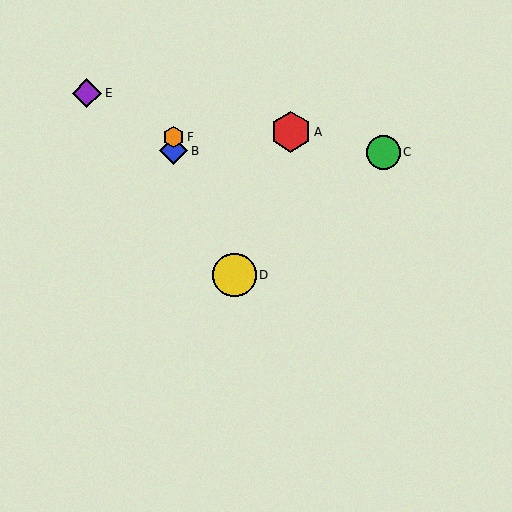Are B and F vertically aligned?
Yes, both are at x≈174.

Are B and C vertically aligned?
No, B is at x≈174 and C is at x≈383.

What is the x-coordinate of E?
Object E is at x≈87.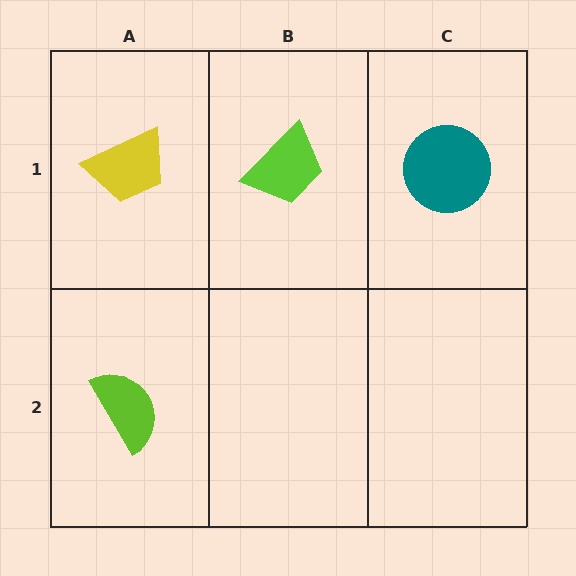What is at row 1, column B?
A lime trapezoid.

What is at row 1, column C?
A teal circle.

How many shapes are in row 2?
1 shape.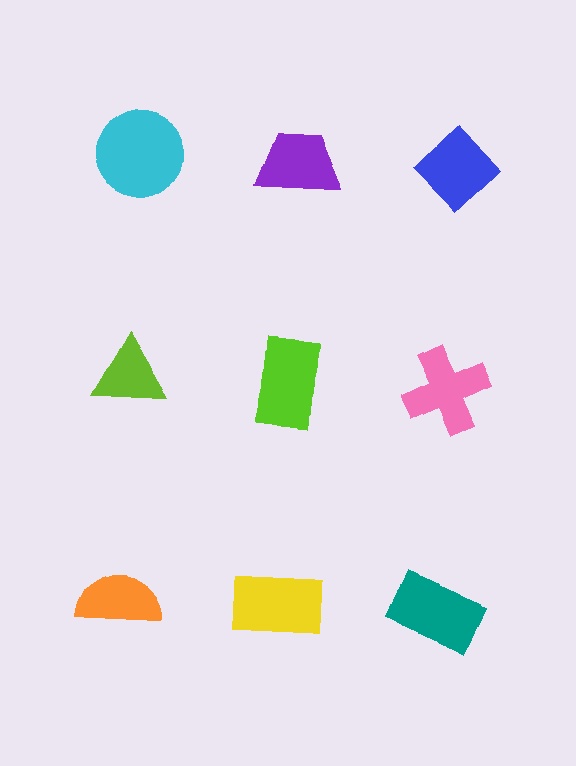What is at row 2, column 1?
A lime triangle.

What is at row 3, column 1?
An orange semicircle.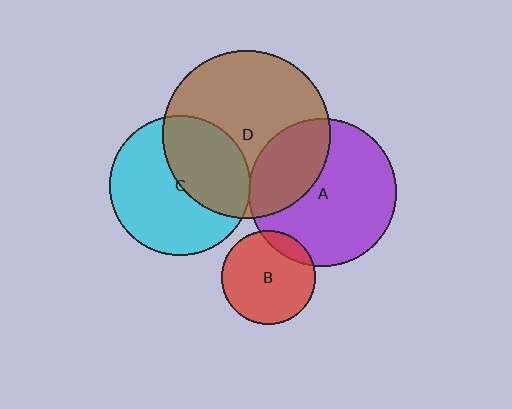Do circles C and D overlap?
Yes.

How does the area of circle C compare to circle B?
Approximately 2.2 times.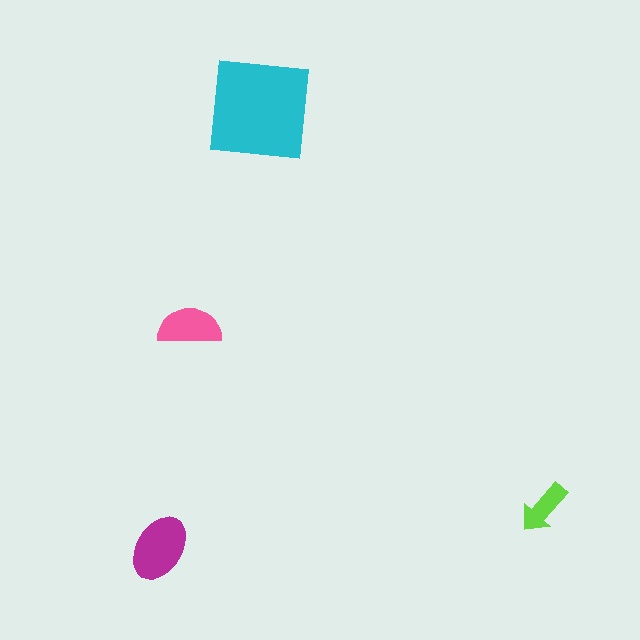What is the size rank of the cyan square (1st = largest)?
1st.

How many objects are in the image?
There are 4 objects in the image.